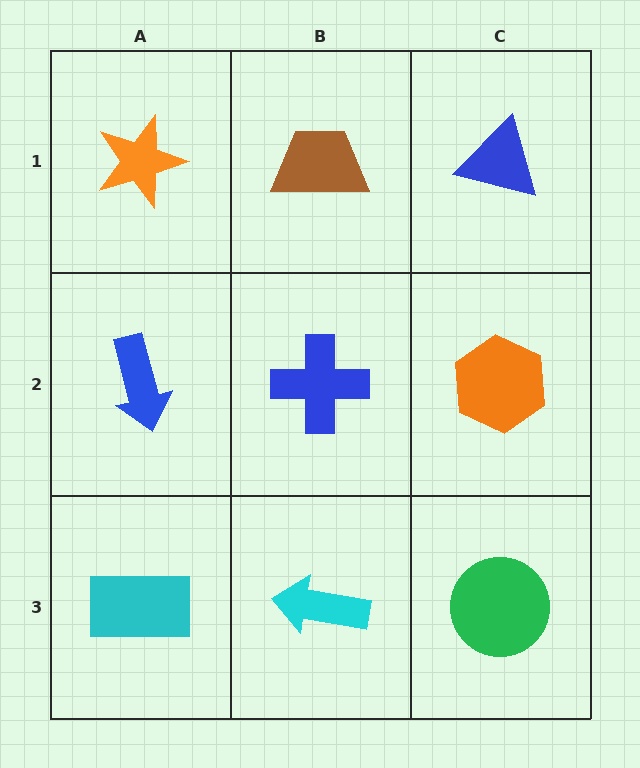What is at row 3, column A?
A cyan rectangle.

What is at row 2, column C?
An orange hexagon.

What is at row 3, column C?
A green circle.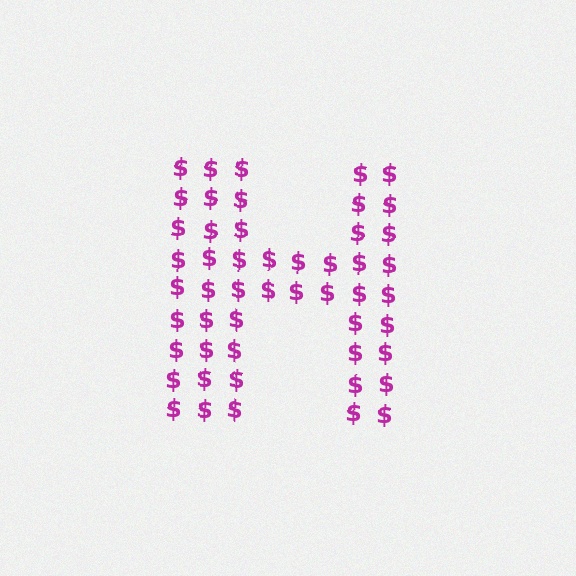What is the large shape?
The large shape is the letter H.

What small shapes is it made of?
It is made of small dollar signs.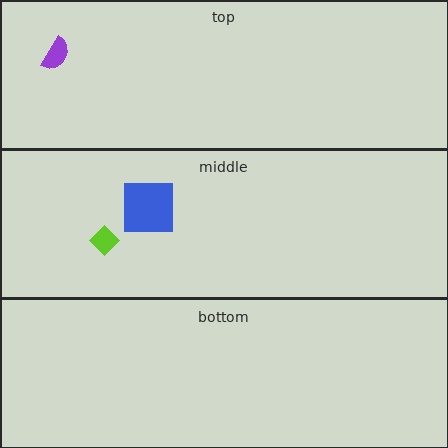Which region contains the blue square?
The middle region.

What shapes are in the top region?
The purple semicircle.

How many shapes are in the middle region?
2.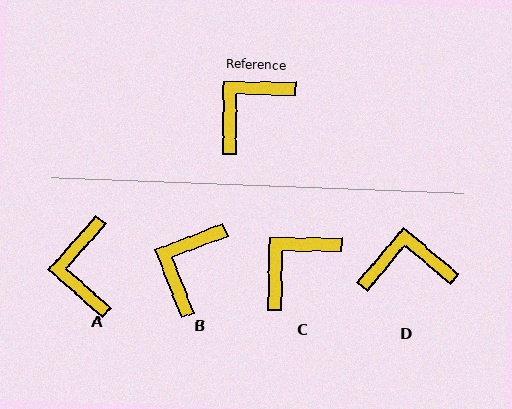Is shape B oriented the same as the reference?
No, it is off by about 22 degrees.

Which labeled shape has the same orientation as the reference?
C.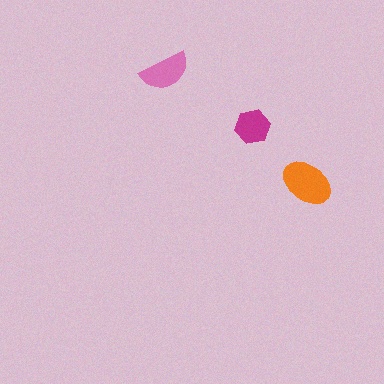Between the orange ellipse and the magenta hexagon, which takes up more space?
The orange ellipse.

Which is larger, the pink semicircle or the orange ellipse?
The orange ellipse.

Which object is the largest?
The orange ellipse.